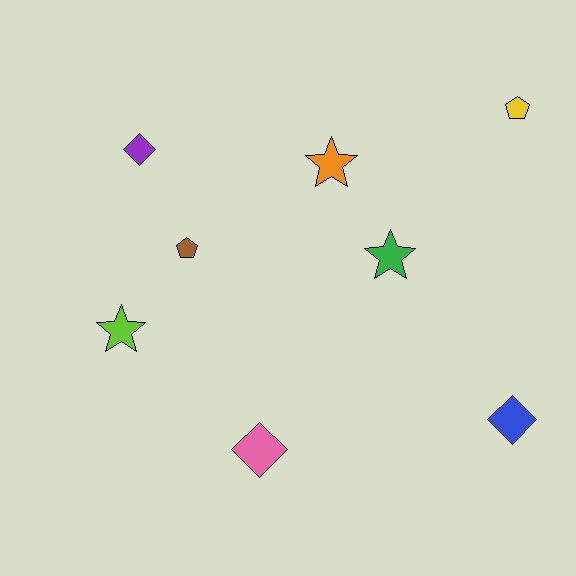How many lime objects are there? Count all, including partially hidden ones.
There is 1 lime object.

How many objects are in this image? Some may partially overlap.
There are 8 objects.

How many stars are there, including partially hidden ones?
There are 3 stars.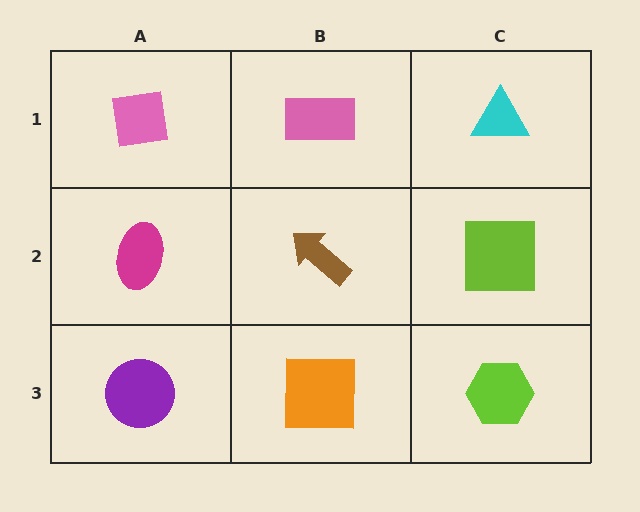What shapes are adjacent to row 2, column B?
A pink rectangle (row 1, column B), an orange square (row 3, column B), a magenta ellipse (row 2, column A), a lime square (row 2, column C).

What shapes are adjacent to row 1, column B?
A brown arrow (row 2, column B), a pink square (row 1, column A), a cyan triangle (row 1, column C).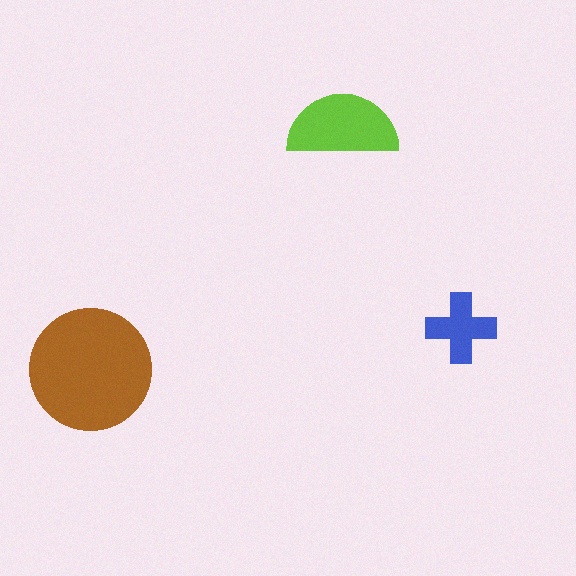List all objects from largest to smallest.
The brown circle, the lime semicircle, the blue cross.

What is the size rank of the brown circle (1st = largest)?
1st.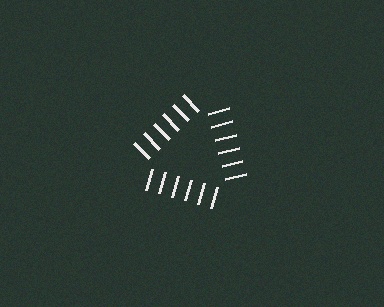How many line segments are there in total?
18 — 6 along each of the 3 edges.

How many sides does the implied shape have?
3 sides — the line-ends trace a triangle.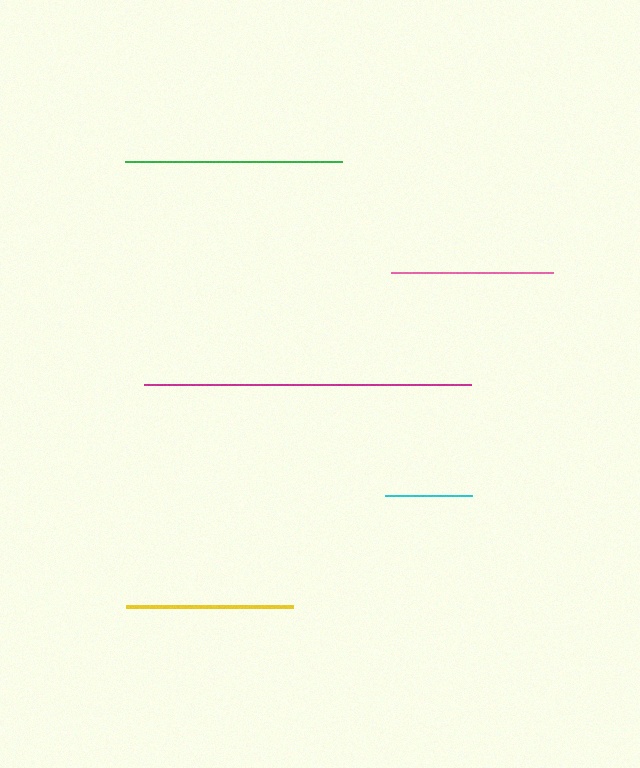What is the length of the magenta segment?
The magenta segment is approximately 327 pixels long.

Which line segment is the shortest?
The cyan line is the shortest at approximately 86 pixels.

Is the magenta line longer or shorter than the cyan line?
The magenta line is longer than the cyan line.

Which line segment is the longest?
The magenta line is the longest at approximately 327 pixels.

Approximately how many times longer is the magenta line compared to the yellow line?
The magenta line is approximately 2.0 times the length of the yellow line.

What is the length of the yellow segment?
The yellow segment is approximately 167 pixels long.